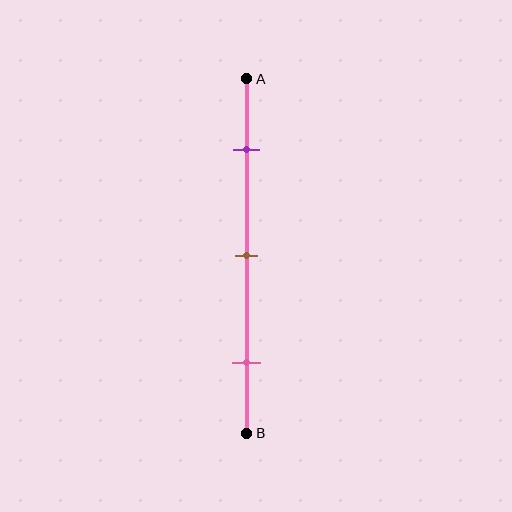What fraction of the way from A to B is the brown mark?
The brown mark is approximately 50% (0.5) of the way from A to B.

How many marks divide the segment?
There are 3 marks dividing the segment.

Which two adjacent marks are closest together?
The purple and brown marks are the closest adjacent pair.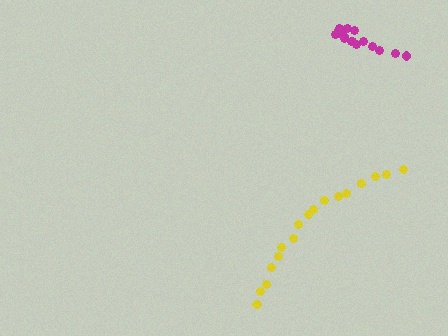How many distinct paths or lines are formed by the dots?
There are 2 distinct paths.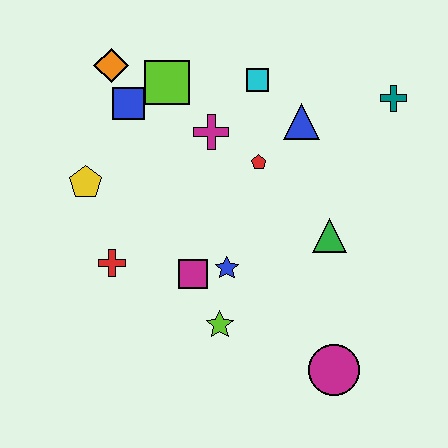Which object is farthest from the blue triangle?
The magenta circle is farthest from the blue triangle.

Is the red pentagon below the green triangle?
No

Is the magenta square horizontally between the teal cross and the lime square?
Yes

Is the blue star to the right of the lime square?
Yes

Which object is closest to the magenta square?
The blue star is closest to the magenta square.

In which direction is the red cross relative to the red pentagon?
The red cross is to the left of the red pentagon.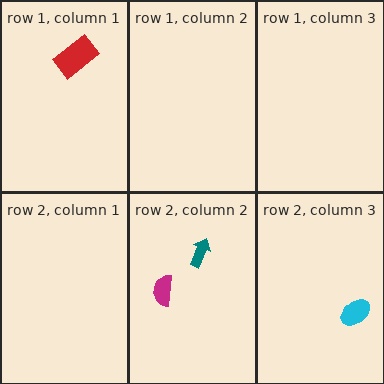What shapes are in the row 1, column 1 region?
The red rectangle.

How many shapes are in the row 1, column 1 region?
1.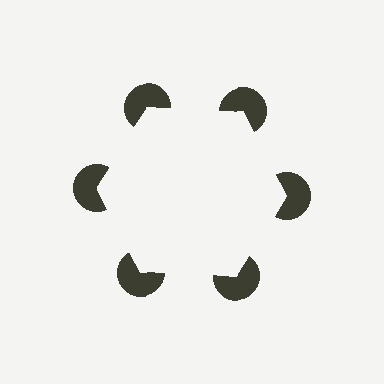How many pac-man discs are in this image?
There are 6 — one at each vertex of the illusory hexagon.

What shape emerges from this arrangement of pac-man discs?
An illusory hexagon — its edges are inferred from the aligned wedge cuts in the pac-man discs, not physically drawn.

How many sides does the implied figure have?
6 sides.